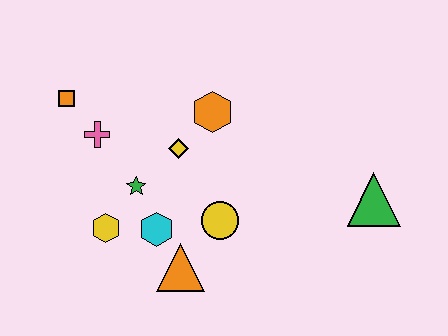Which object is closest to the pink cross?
The orange square is closest to the pink cross.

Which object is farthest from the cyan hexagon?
The green triangle is farthest from the cyan hexagon.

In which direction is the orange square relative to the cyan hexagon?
The orange square is above the cyan hexagon.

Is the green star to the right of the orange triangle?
No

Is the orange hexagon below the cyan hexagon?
No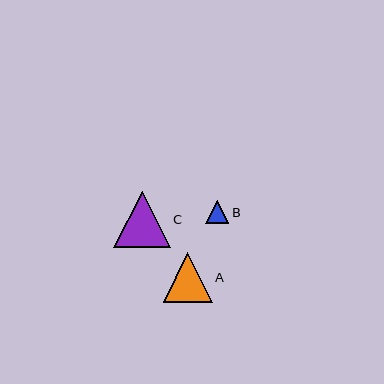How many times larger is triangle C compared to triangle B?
Triangle C is approximately 2.5 times the size of triangle B.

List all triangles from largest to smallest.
From largest to smallest: C, A, B.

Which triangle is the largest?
Triangle C is the largest with a size of approximately 57 pixels.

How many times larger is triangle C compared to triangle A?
Triangle C is approximately 1.2 times the size of triangle A.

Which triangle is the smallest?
Triangle B is the smallest with a size of approximately 23 pixels.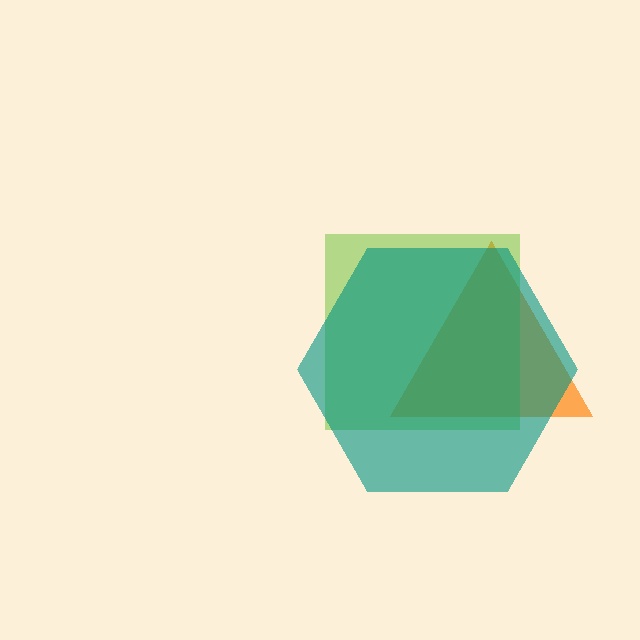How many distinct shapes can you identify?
There are 3 distinct shapes: an orange triangle, a lime square, a teal hexagon.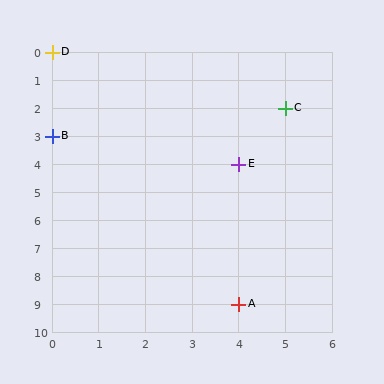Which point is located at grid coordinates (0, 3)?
Point B is at (0, 3).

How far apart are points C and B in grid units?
Points C and B are 5 columns and 1 row apart (about 5.1 grid units diagonally).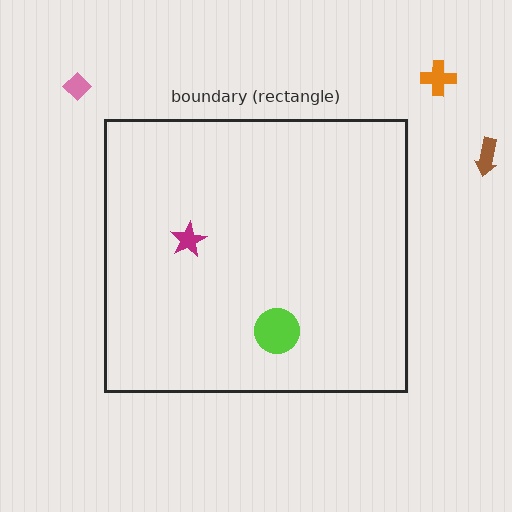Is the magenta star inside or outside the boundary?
Inside.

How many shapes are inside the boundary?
2 inside, 3 outside.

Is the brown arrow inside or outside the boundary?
Outside.